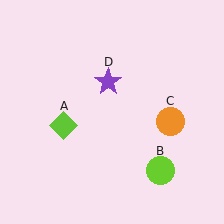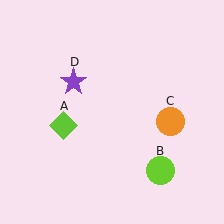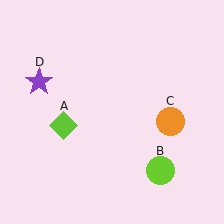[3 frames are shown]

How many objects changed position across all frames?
1 object changed position: purple star (object D).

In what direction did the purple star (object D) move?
The purple star (object D) moved left.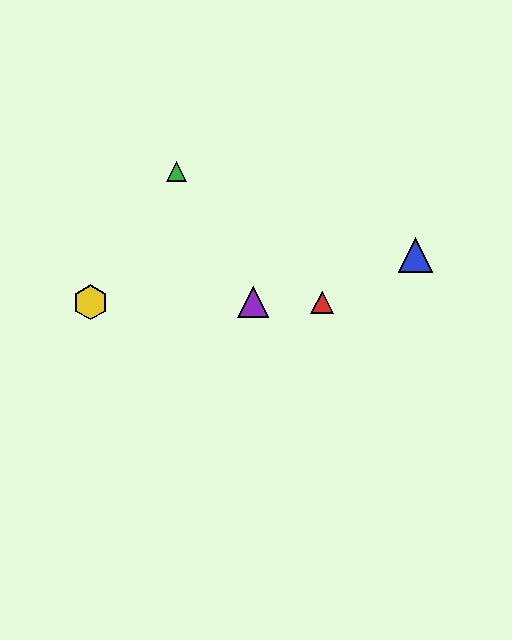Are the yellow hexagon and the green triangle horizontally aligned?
No, the yellow hexagon is at y≈302 and the green triangle is at y≈172.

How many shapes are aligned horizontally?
3 shapes (the red triangle, the yellow hexagon, the purple triangle) are aligned horizontally.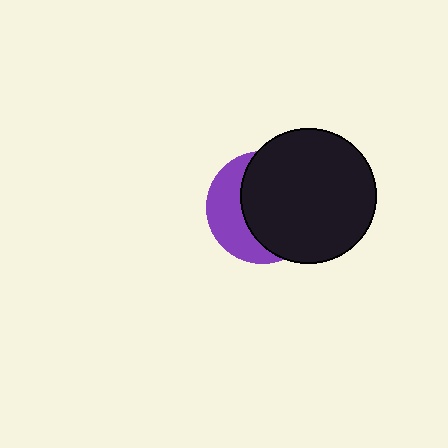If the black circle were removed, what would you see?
You would see the complete purple circle.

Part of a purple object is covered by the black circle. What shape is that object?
It is a circle.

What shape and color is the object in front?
The object in front is a black circle.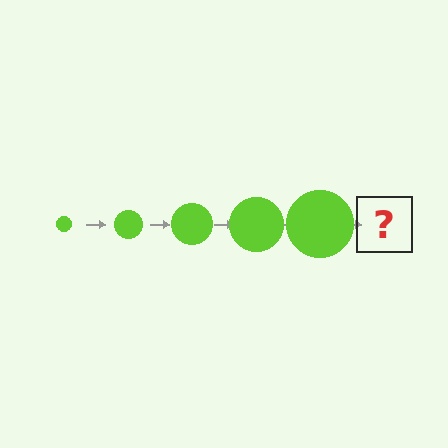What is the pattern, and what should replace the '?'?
The pattern is that the circle gets progressively larger each step. The '?' should be a lime circle, larger than the previous one.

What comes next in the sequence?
The next element should be a lime circle, larger than the previous one.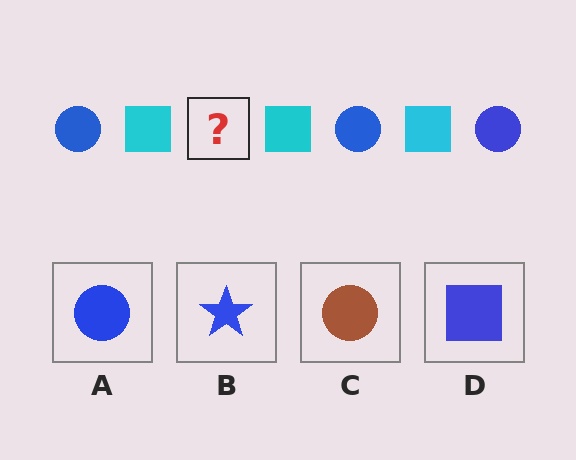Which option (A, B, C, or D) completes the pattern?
A.